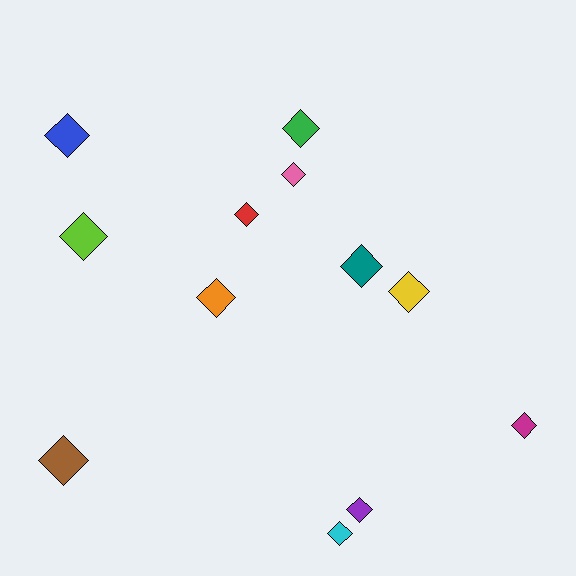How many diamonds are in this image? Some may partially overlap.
There are 12 diamonds.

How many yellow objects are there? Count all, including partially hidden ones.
There is 1 yellow object.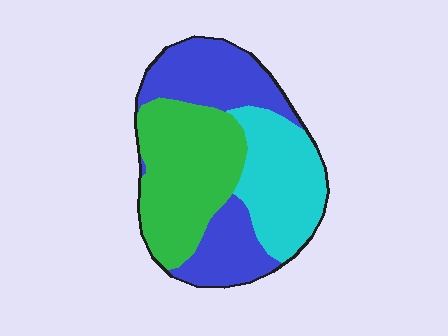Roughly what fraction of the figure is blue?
Blue covers about 35% of the figure.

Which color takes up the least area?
Cyan, at roughly 25%.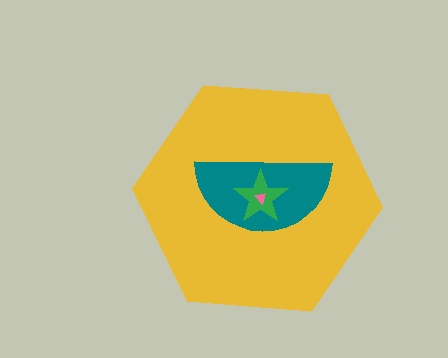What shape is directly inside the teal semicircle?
The green star.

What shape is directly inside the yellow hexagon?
The teal semicircle.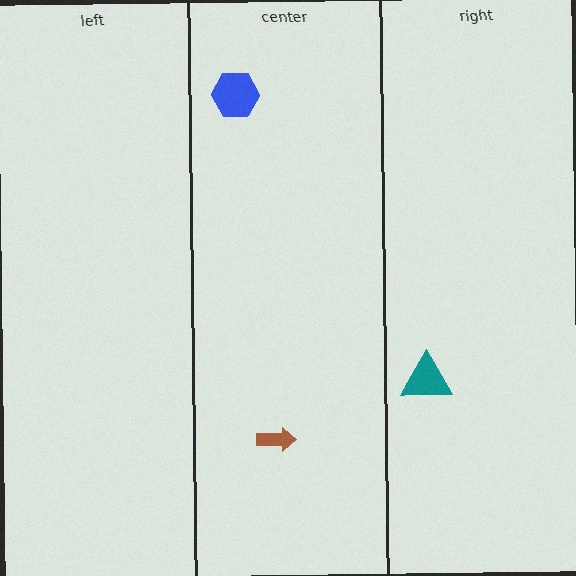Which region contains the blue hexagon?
The center region.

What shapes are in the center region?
The blue hexagon, the brown arrow.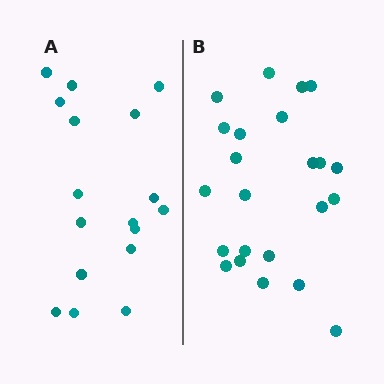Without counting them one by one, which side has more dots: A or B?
Region B (the right region) has more dots.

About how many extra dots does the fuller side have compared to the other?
Region B has about 6 more dots than region A.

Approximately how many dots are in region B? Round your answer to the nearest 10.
About 20 dots. (The exact count is 23, which rounds to 20.)